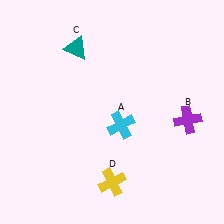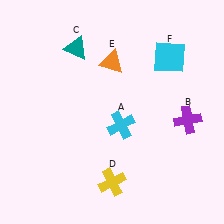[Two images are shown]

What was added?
An orange triangle (E), a cyan square (F) were added in Image 2.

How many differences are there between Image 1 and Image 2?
There are 2 differences between the two images.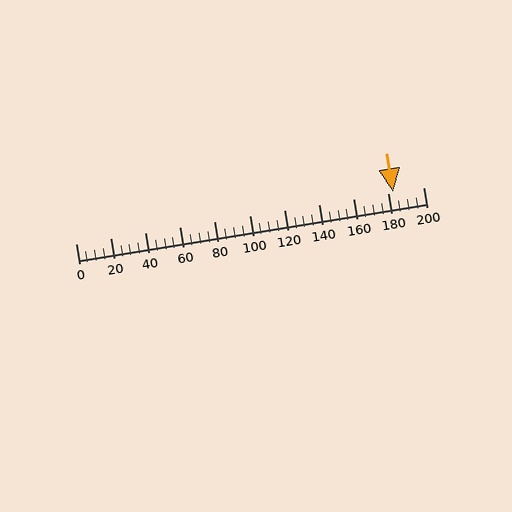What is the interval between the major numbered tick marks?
The major tick marks are spaced 20 units apart.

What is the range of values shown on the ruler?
The ruler shows values from 0 to 200.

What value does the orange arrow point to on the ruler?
The orange arrow points to approximately 183.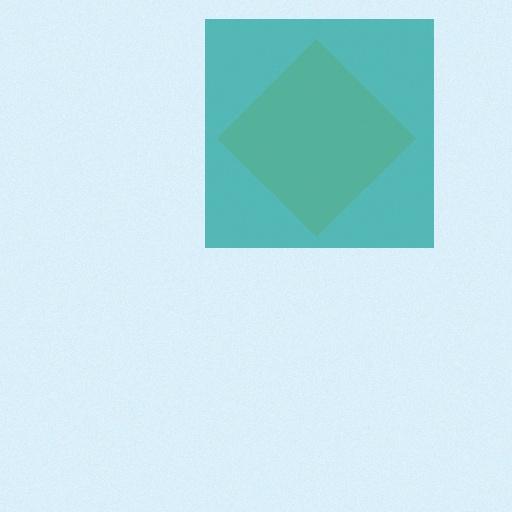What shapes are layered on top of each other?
The layered shapes are: a yellow diamond, a teal square.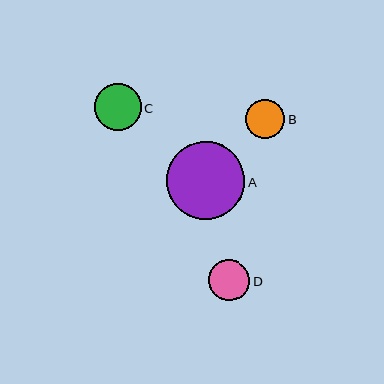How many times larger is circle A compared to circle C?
Circle A is approximately 1.6 times the size of circle C.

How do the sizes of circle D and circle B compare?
Circle D and circle B are approximately the same size.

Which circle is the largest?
Circle A is the largest with a size of approximately 78 pixels.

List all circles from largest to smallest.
From largest to smallest: A, C, D, B.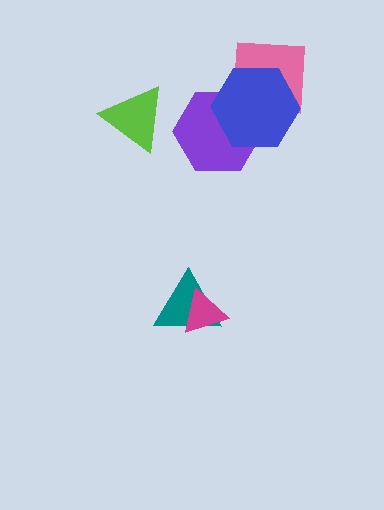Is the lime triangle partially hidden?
No, no other shape covers it.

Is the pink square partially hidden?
Yes, it is partially covered by another shape.